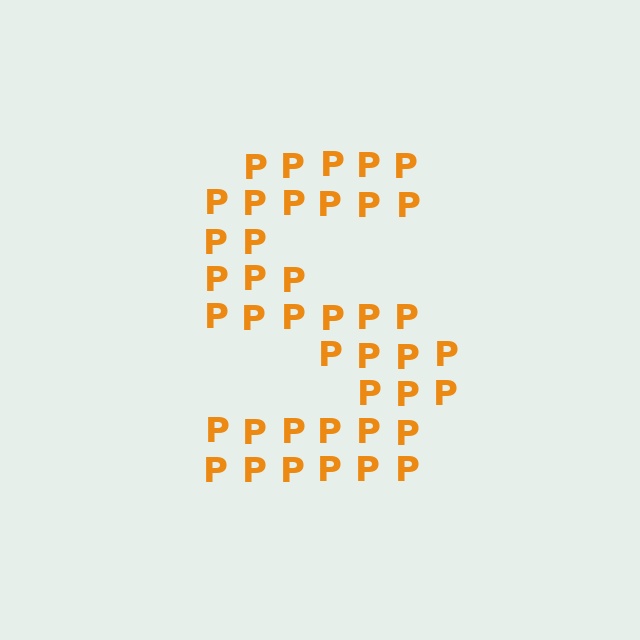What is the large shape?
The large shape is the letter S.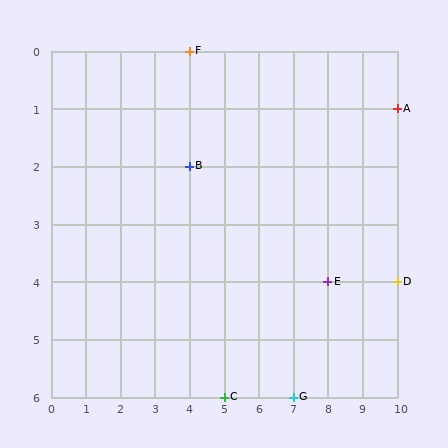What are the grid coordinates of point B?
Point B is at grid coordinates (4, 2).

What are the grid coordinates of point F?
Point F is at grid coordinates (4, 0).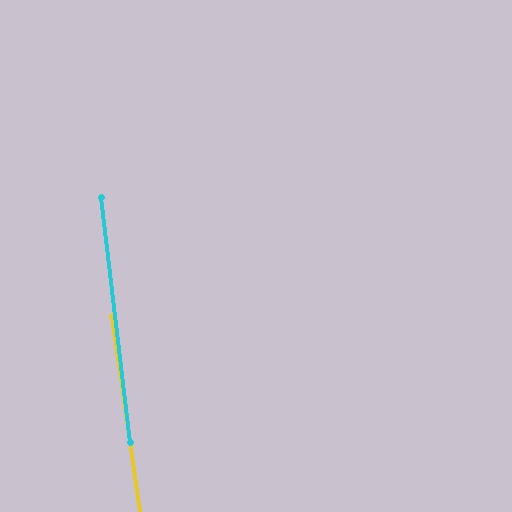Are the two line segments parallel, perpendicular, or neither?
Parallel — their directions differ by only 1.4°.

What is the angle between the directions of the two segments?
Approximately 1 degree.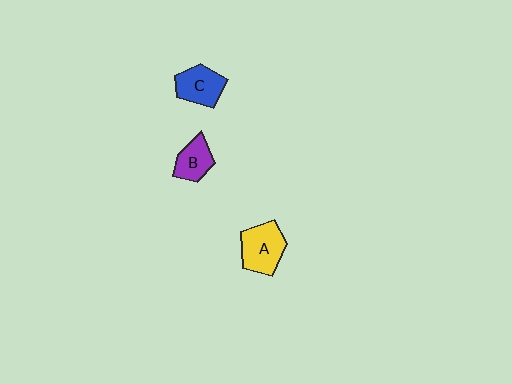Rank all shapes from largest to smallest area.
From largest to smallest: A (yellow), C (blue), B (purple).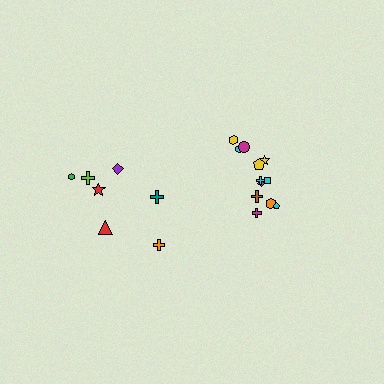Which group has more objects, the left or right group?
The right group.